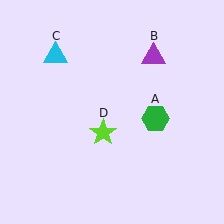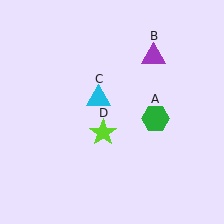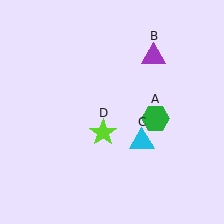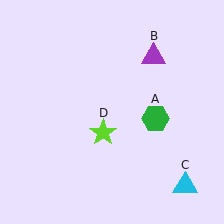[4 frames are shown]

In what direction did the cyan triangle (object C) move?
The cyan triangle (object C) moved down and to the right.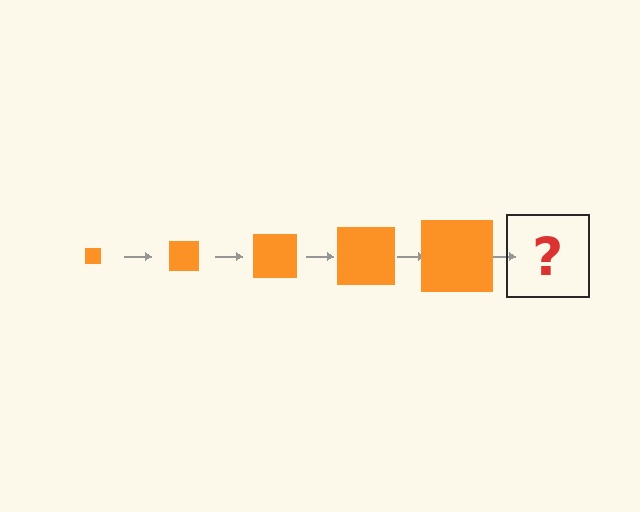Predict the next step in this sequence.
The next step is an orange square, larger than the previous one.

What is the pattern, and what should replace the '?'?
The pattern is that the square gets progressively larger each step. The '?' should be an orange square, larger than the previous one.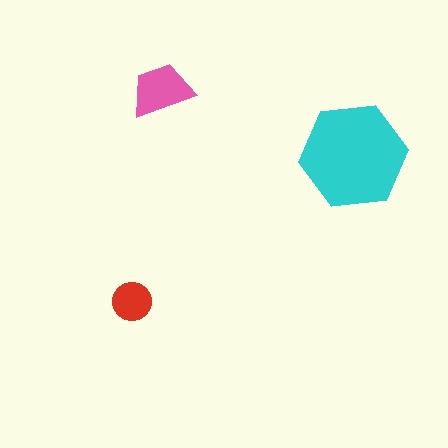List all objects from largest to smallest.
The cyan hexagon, the pink trapezoid, the red circle.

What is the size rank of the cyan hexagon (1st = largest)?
1st.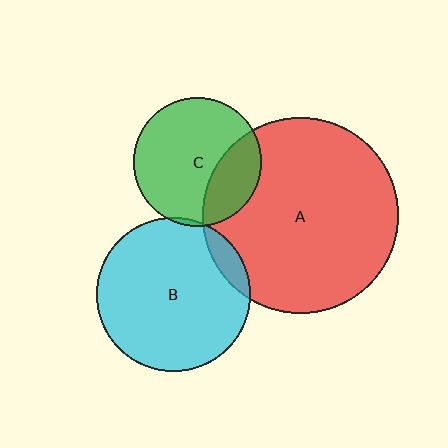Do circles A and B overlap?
Yes.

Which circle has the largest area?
Circle A (red).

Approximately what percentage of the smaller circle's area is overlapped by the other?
Approximately 10%.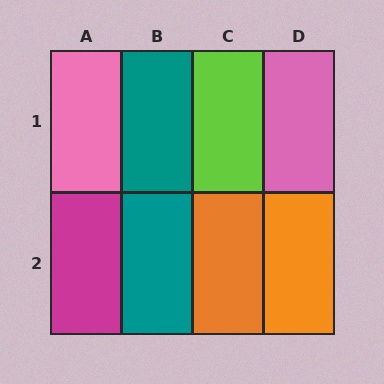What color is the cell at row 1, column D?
Pink.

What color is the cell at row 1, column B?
Teal.